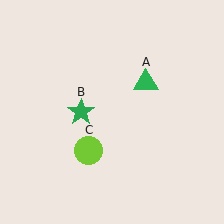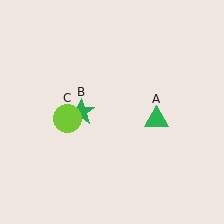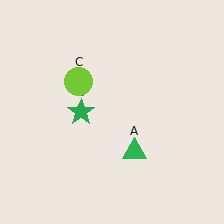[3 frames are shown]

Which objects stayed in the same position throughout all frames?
Green star (object B) remained stationary.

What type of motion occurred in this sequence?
The green triangle (object A), lime circle (object C) rotated clockwise around the center of the scene.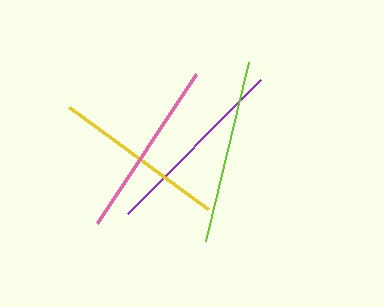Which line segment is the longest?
The purple line is the longest at approximately 189 pixels.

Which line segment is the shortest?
The yellow line is the shortest at approximately 172 pixels.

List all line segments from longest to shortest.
From longest to shortest: purple, lime, pink, yellow.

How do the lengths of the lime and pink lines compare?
The lime and pink lines are approximately the same length.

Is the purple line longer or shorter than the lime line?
The purple line is longer than the lime line.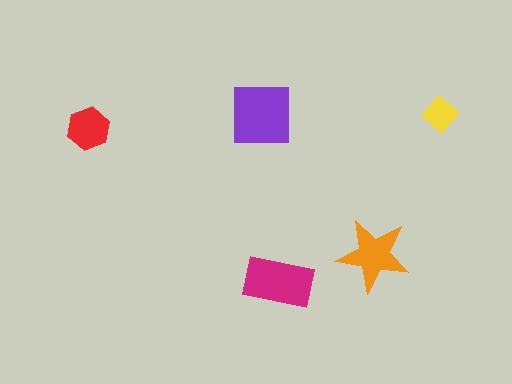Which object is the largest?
The purple square.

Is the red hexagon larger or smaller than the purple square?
Smaller.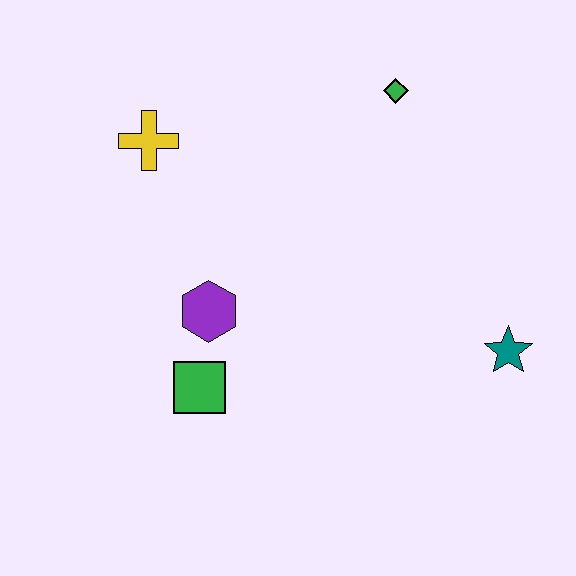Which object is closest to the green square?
The purple hexagon is closest to the green square.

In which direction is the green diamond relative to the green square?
The green diamond is above the green square.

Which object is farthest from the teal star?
The yellow cross is farthest from the teal star.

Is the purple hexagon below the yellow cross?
Yes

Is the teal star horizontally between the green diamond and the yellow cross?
No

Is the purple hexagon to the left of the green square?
No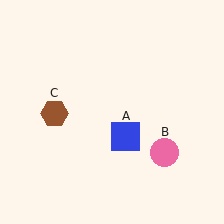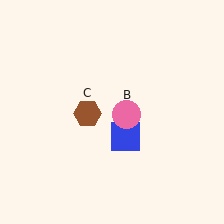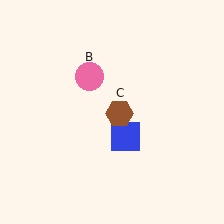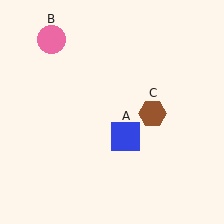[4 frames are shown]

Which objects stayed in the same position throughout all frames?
Blue square (object A) remained stationary.